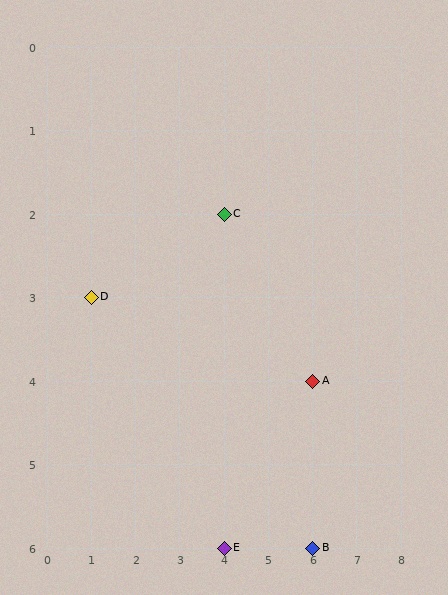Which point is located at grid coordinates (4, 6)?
Point E is at (4, 6).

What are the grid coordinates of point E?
Point E is at grid coordinates (4, 6).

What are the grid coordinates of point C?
Point C is at grid coordinates (4, 2).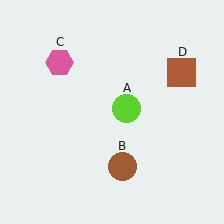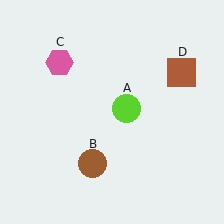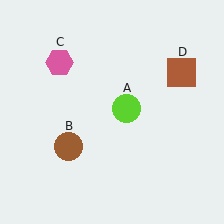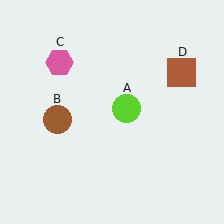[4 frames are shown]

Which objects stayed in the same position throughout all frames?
Lime circle (object A) and pink hexagon (object C) and brown square (object D) remained stationary.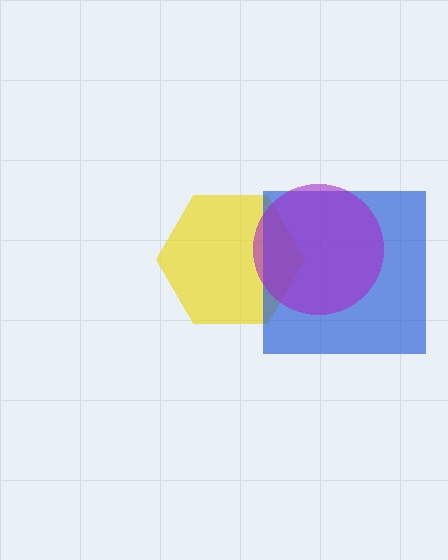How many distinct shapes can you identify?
There are 3 distinct shapes: a yellow hexagon, a blue square, a purple circle.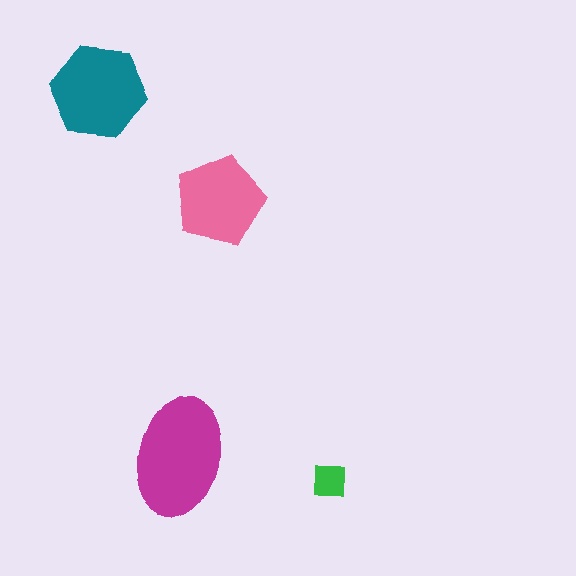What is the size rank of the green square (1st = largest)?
4th.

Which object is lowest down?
The green square is bottommost.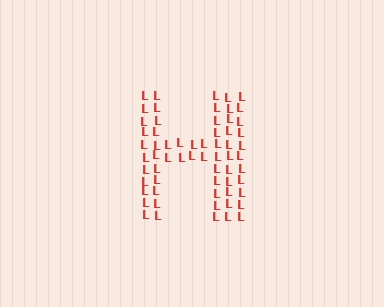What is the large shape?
The large shape is the letter H.